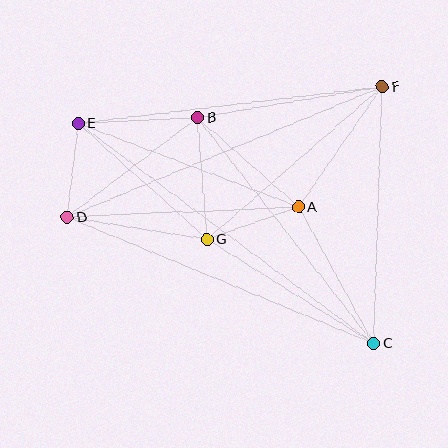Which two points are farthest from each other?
Points C and E are farthest from each other.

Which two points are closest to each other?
Points D and E are closest to each other.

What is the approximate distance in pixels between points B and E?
The distance between B and E is approximately 119 pixels.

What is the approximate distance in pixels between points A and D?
The distance between A and D is approximately 232 pixels.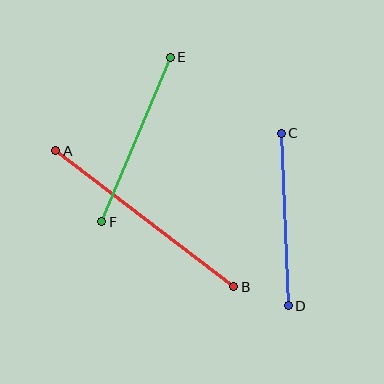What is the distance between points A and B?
The distance is approximately 224 pixels.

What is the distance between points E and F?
The distance is approximately 178 pixels.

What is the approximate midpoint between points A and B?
The midpoint is at approximately (145, 219) pixels.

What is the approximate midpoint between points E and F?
The midpoint is at approximately (136, 139) pixels.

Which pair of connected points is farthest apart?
Points A and B are farthest apart.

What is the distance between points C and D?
The distance is approximately 172 pixels.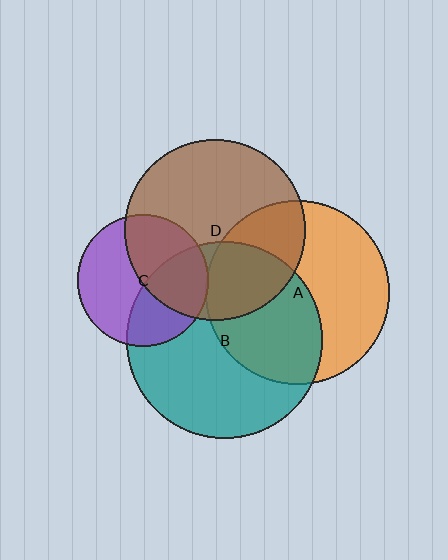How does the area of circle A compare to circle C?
Approximately 1.9 times.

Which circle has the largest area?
Circle B (teal).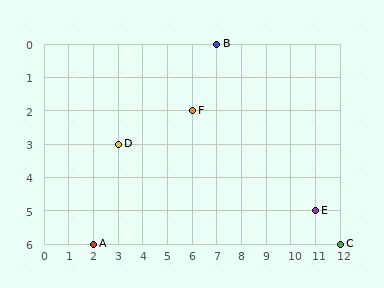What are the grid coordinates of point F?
Point F is at grid coordinates (6, 2).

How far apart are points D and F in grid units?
Points D and F are 3 columns and 1 row apart (about 3.2 grid units diagonally).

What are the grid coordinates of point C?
Point C is at grid coordinates (12, 6).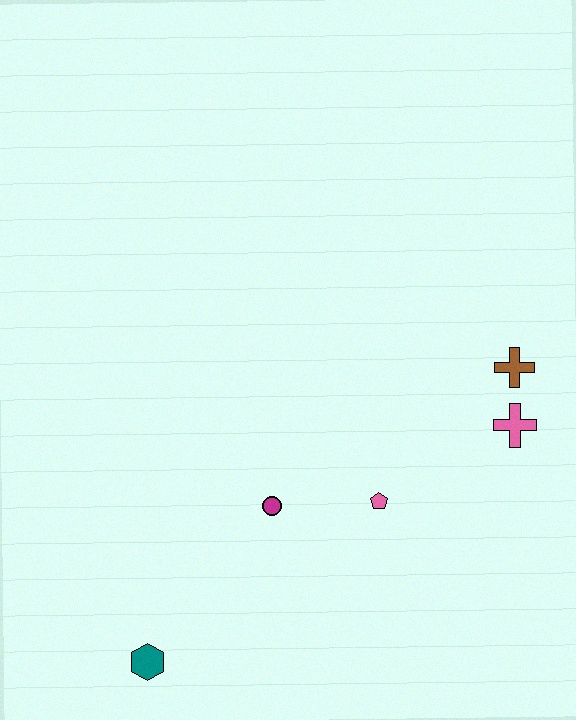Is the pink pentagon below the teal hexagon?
No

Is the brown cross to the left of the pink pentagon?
No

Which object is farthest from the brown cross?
The teal hexagon is farthest from the brown cross.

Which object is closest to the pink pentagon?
The magenta circle is closest to the pink pentagon.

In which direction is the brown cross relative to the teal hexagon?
The brown cross is to the right of the teal hexagon.